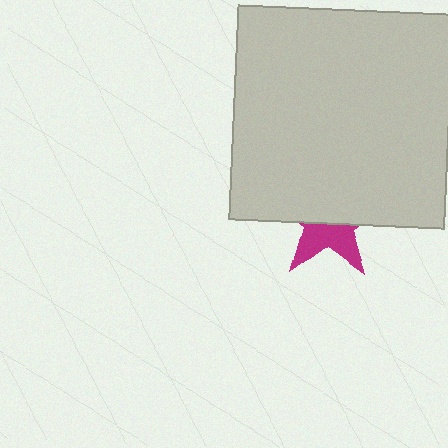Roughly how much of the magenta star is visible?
A small part of it is visible (roughly 41%).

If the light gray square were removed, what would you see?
You would see the complete magenta star.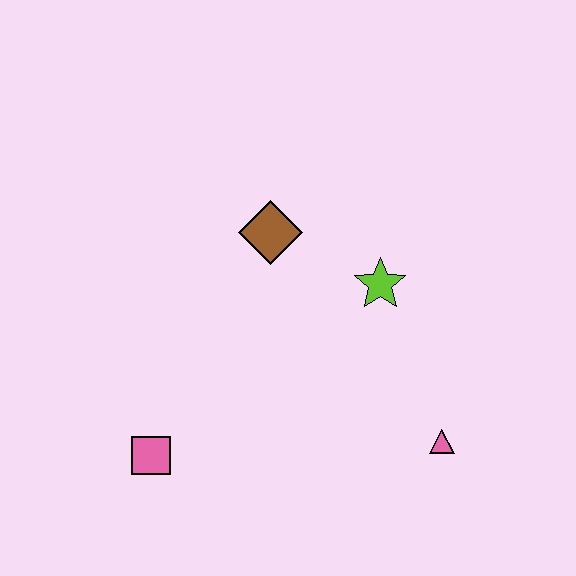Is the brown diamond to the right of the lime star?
No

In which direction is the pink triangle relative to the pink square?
The pink triangle is to the right of the pink square.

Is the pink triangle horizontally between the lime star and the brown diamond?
No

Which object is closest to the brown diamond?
The lime star is closest to the brown diamond.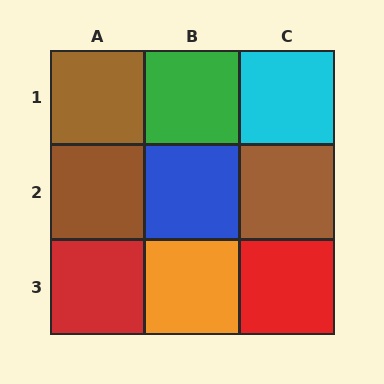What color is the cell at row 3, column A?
Red.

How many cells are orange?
1 cell is orange.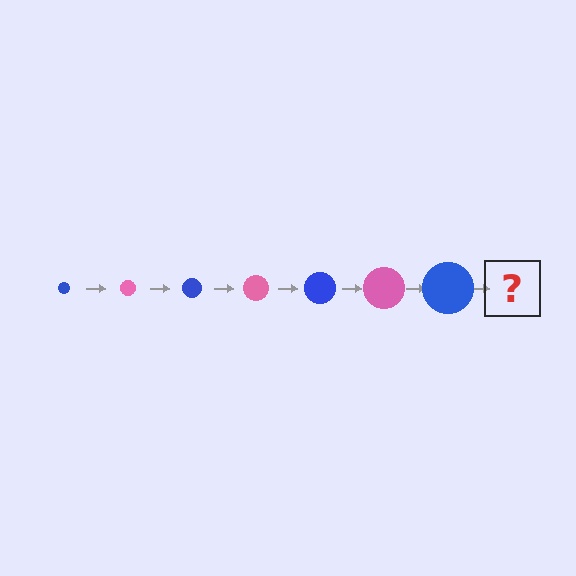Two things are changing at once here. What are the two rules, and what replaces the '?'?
The two rules are that the circle grows larger each step and the color cycles through blue and pink. The '?' should be a pink circle, larger than the previous one.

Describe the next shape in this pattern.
It should be a pink circle, larger than the previous one.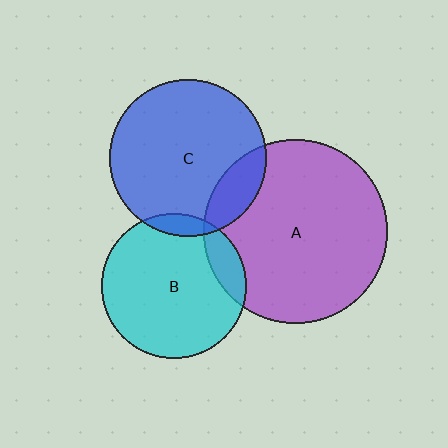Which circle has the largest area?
Circle A (purple).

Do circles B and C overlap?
Yes.